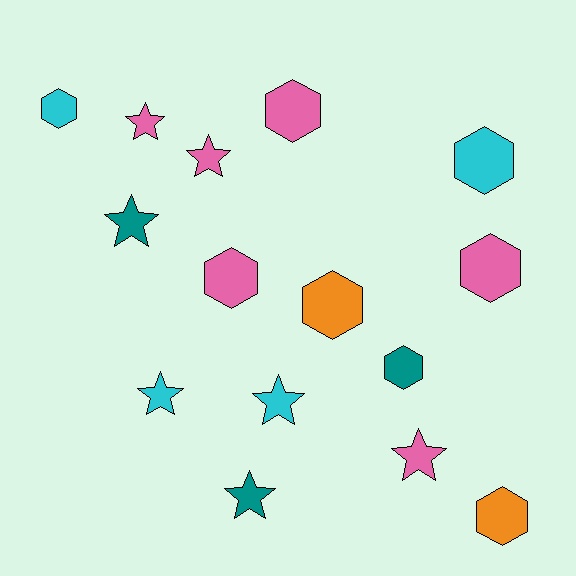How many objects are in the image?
There are 15 objects.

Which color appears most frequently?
Pink, with 6 objects.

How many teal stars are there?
There are 2 teal stars.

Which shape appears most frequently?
Hexagon, with 8 objects.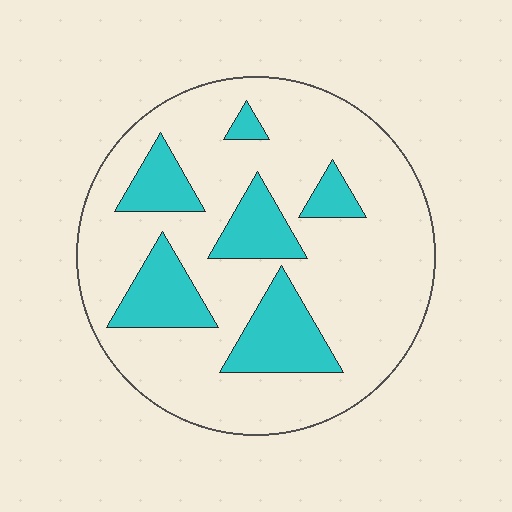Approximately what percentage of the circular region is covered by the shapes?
Approximately 25%.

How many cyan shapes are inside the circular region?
6.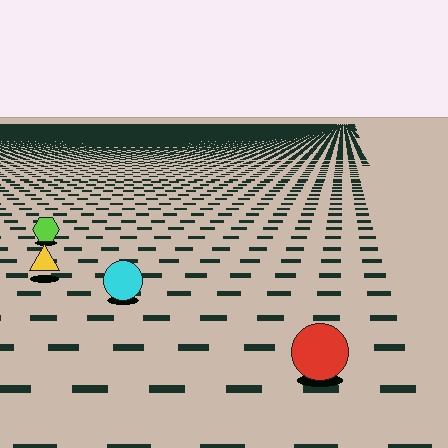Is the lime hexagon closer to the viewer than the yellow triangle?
No. The yellow triangle is closer — you can tell from the texture gradient: the ground texture is coarser near it.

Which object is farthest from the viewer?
The lime hexagon is farthest from the viewer. It appears smaller and the ground texture around it is denser.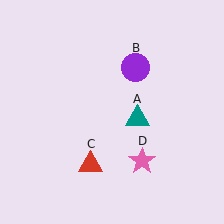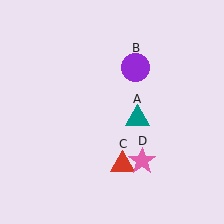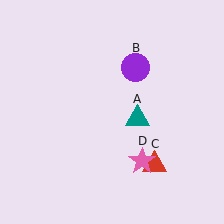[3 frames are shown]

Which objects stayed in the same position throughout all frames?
Teal triangle (object A) and purple circle (object B) and pink star (object D) remained stationary.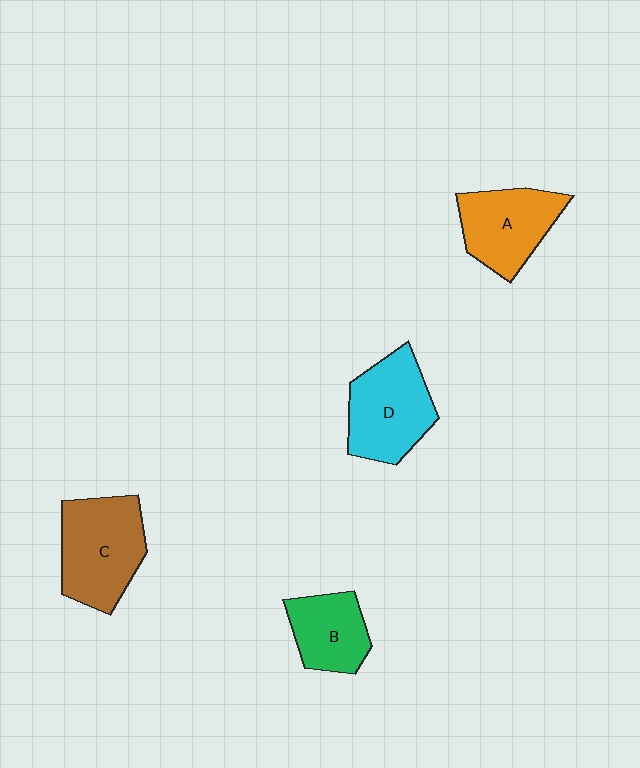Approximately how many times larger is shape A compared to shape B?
Approximately 1.3 times.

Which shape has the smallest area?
Shape B (green).